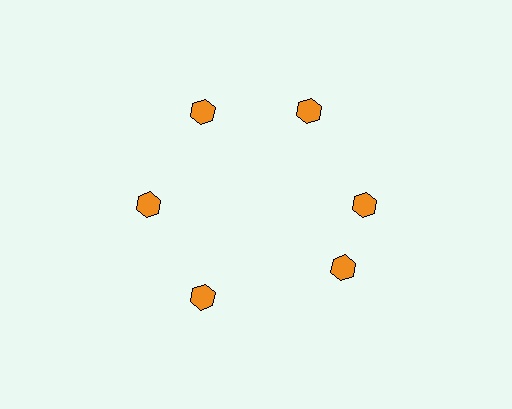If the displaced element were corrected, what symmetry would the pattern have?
It would have 6-fold rotational symmetry — the pattern would map onto itself every 60 degrees.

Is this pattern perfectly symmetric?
No. The 6 orange hexagons are arranged in a ring, but one element near the 5 o'clock position is rotated out of alignment along the ring, breaking the 6-fold rotational symmetry.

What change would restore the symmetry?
The symmetry would be restored by rotating it back into even spacing with its neighbors so that all 6 hexagons sit at equal angles and equal distance from the center.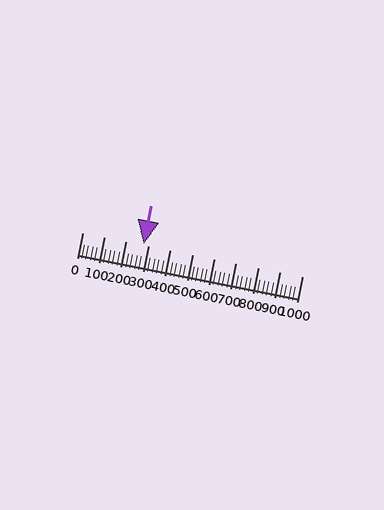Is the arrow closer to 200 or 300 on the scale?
The arrow is closer to 300.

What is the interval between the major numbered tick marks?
The major tick marks are spaced 100 units apart.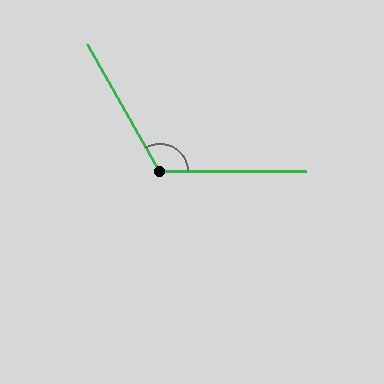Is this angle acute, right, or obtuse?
It is obtuse.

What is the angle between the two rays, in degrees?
Approximately 119 degrees.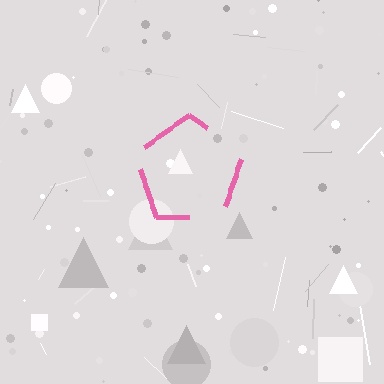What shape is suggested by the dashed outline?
The dashed outline suggests a pentagon.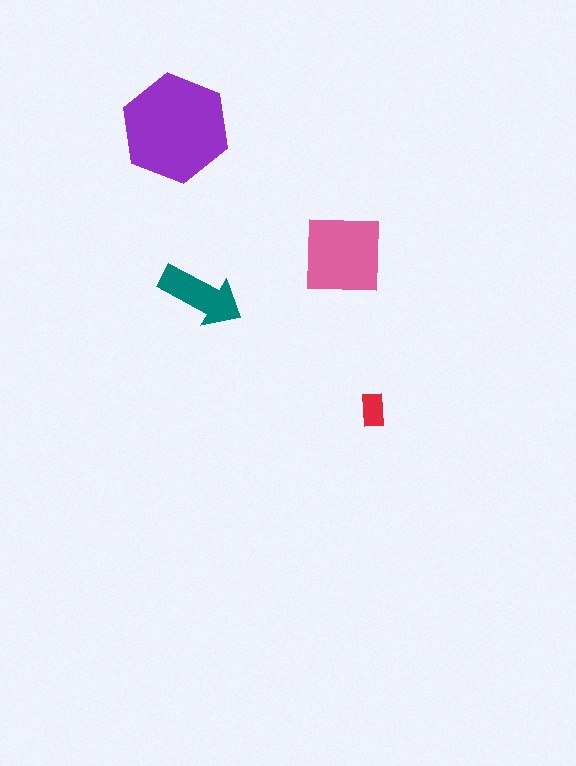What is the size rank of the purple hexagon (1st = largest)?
1st.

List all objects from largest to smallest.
The purple hexagon, the pink square, the teal arrow, the red rectangle.